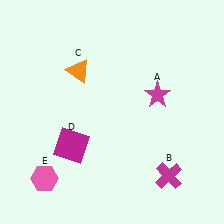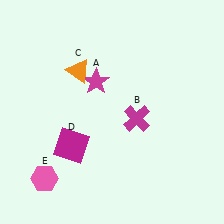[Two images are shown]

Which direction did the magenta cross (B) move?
The magenta cross (B) moved up.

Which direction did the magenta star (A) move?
The magenta star (A) moved left.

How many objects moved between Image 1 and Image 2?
2 objects moved between the two images.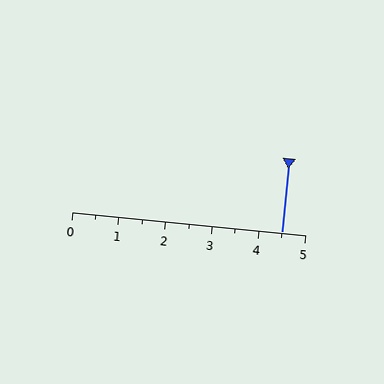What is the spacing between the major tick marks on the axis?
The major ticks are spaced 1 apart.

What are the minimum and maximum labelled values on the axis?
The axis runs from 0 to 5.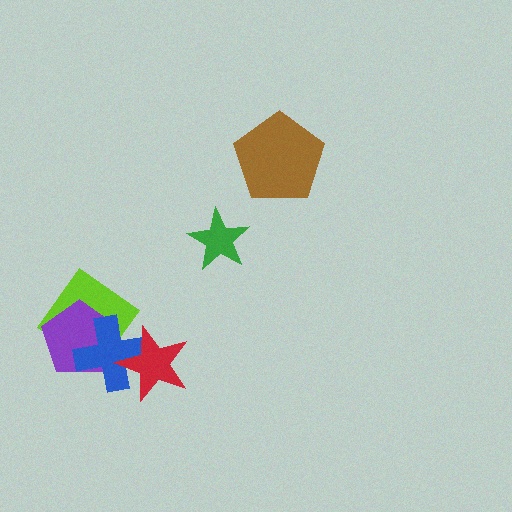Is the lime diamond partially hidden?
Yes, it is partially covered by another shape.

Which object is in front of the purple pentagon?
The blue cross is in front of the purple pentagon.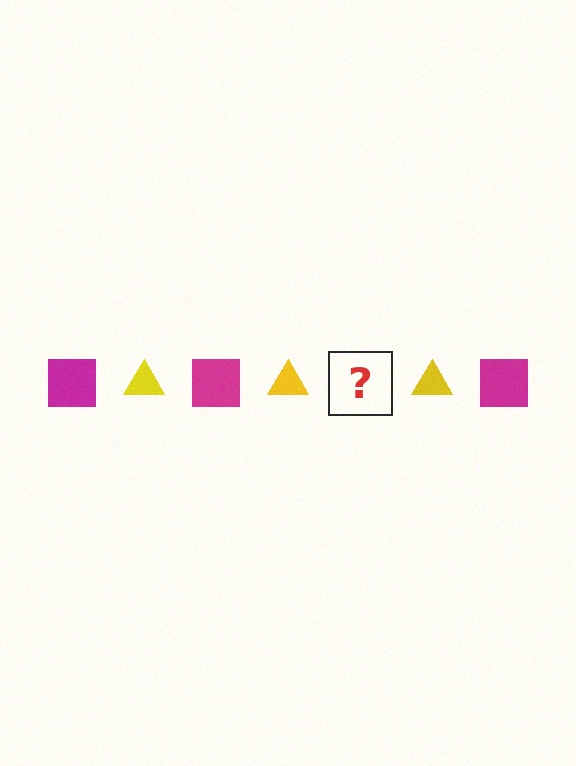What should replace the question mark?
The question mark should be replaced with a magenta square.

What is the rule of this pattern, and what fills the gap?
The rule is that the pattern alternates between magenta square and yellow triangle. The gap should be filled with a magenta square.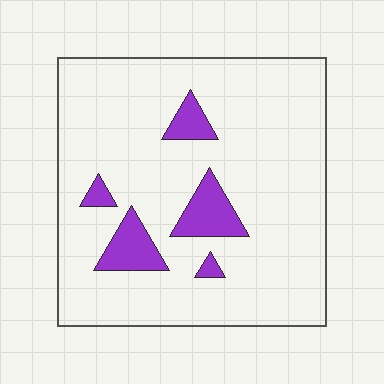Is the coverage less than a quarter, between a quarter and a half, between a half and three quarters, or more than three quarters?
Less than a quarter.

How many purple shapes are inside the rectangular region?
5.